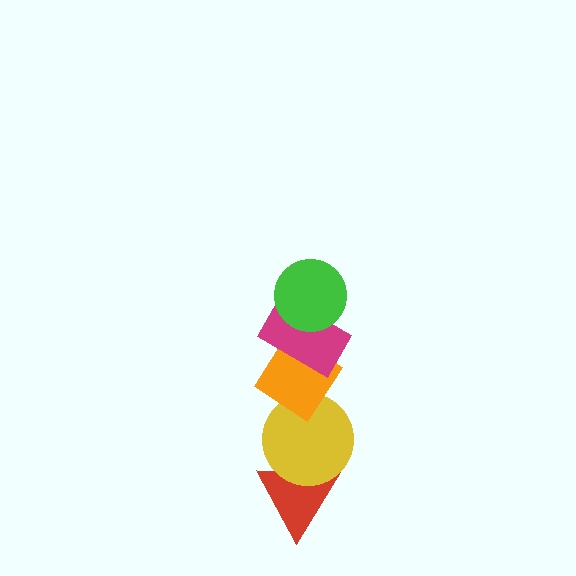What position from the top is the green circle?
The green circle is 1st from the top.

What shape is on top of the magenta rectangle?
The green circle is on top of the magenta rectangle.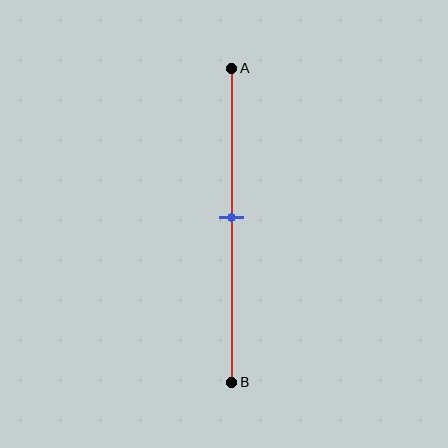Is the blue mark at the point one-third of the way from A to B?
No, the mark is at about 50% from A, not at the 33% one-third point.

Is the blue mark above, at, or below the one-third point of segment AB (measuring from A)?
The blue mark is below the one-third point of segment AB.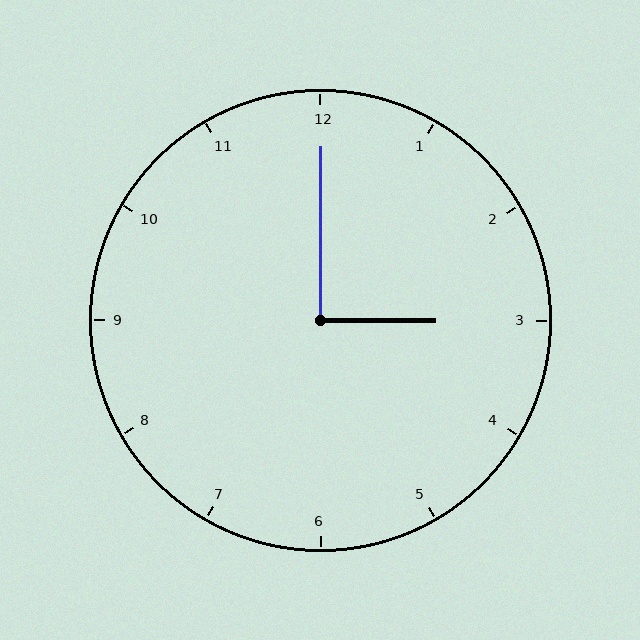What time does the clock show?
3:00.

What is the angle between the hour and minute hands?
Approximately 90 degrees.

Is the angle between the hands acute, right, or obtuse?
It is right.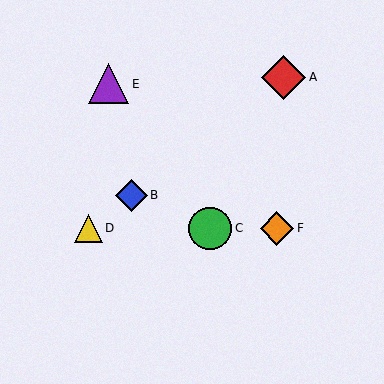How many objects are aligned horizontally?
3 objects (C, D, F) are aligned horizontally.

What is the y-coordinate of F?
Object F is at y≈228.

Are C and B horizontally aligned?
No, C is at y≈228 and B is at y≈195.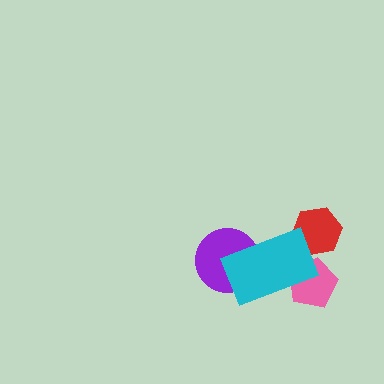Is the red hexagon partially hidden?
Yes, it is partially covered by another shape.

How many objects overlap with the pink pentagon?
1 object overlaps with the pink pentagon.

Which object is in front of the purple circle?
The cyan rectangle is in front of the purple circle.